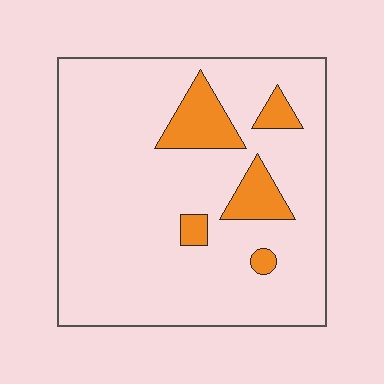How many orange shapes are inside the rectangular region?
5.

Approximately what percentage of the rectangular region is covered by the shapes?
Approximately 10%.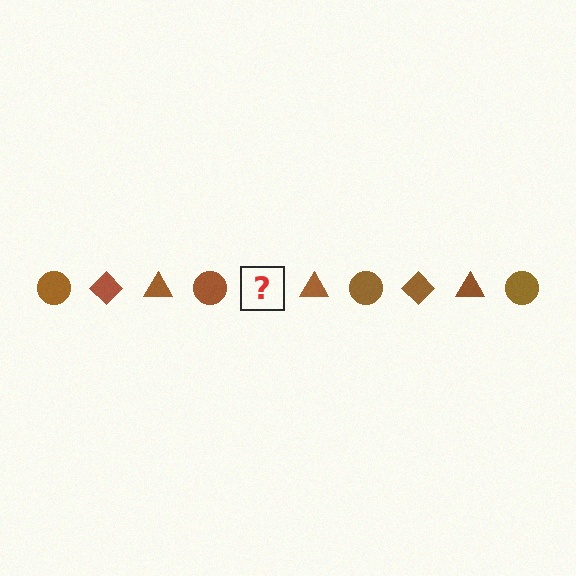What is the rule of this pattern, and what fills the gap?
The rule is that the pattern cycles through circle, diamond, triangle shapes in brown. The gap should be filled with a brown diamond.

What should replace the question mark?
The question mark should be replaced with a brown diamond.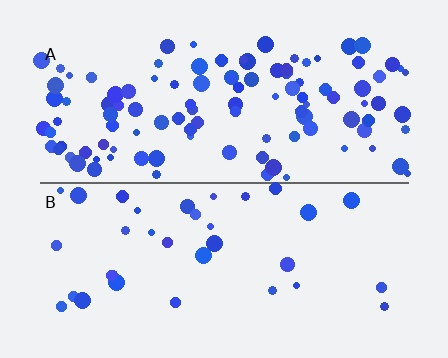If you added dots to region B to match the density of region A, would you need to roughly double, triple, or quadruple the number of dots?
Approximately triple.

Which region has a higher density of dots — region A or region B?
A (the top).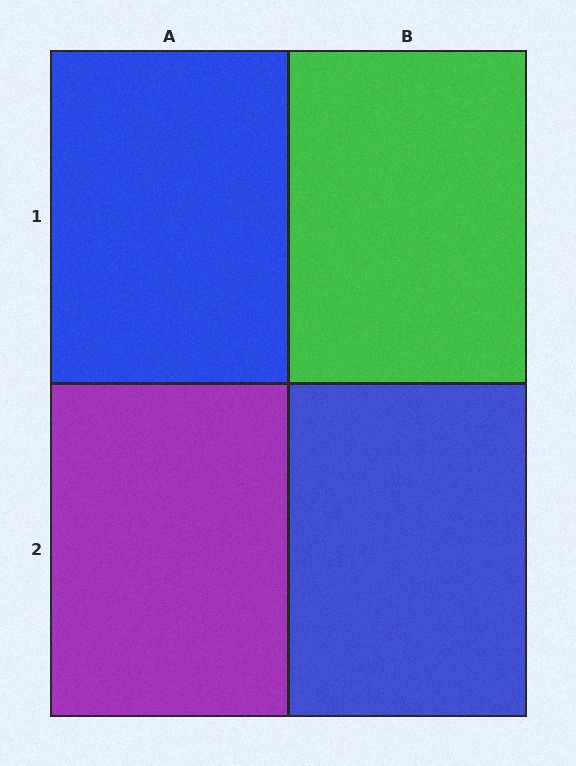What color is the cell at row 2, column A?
Purple.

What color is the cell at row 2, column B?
Blue.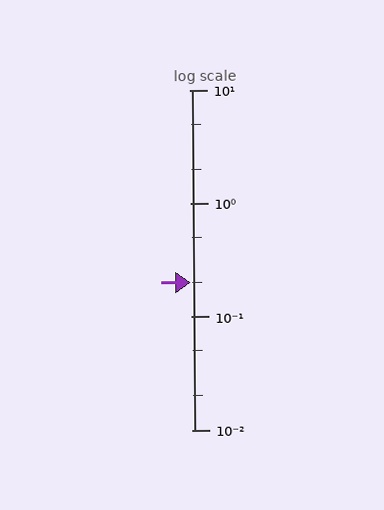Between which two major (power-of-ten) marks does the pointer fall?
The pointer is between 0.1 and 1.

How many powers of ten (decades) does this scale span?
The scale spans 3 decades, from 0.01 to 10.